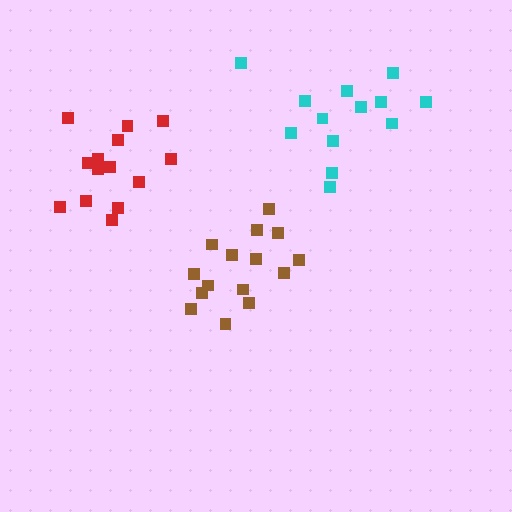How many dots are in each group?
Group 1: 15 dots, Group 2: 13 dots, Group 3: 14 dots (42 total).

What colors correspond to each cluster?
The clusters are colored: brown, cyan, red.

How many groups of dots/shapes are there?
There are 3 groups.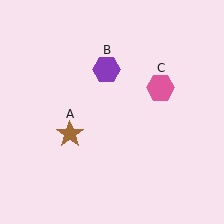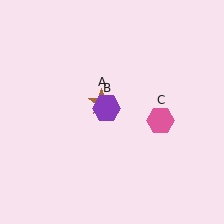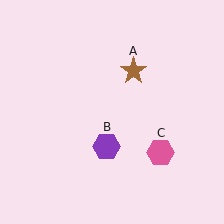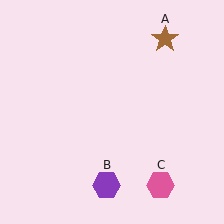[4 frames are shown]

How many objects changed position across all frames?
3 objects changed position: brown star (object A), purple hexagon (object B), pink hexagon (object C).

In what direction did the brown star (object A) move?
The brown star (object A) moved up and to the right.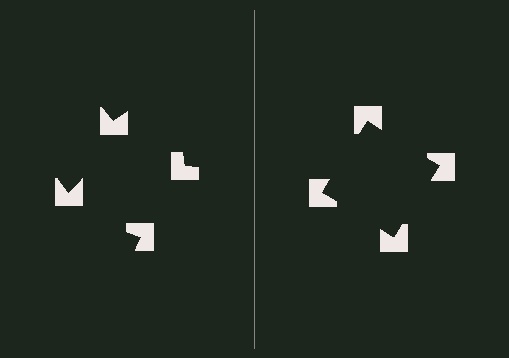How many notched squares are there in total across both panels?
8 — 4 on each side.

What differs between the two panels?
The notched squares are positioned identically on both sides; only the wedge orientations differ. On the right they align to a square; on the left they are misaligned.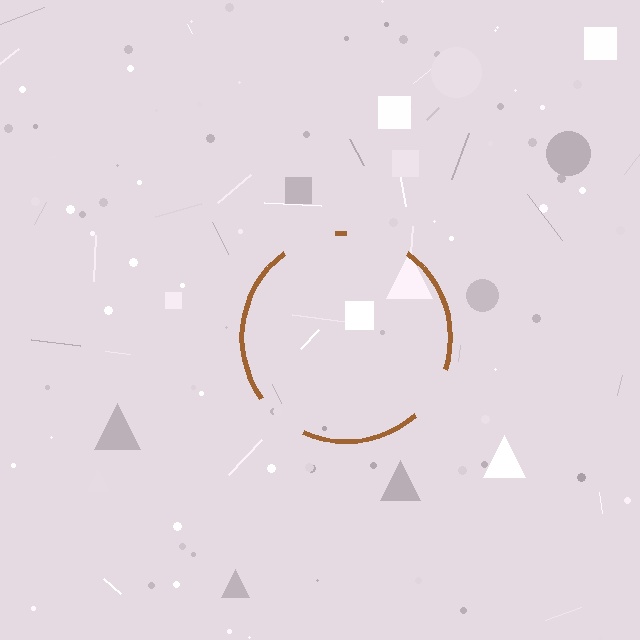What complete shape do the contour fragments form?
The contour fragments form a circle.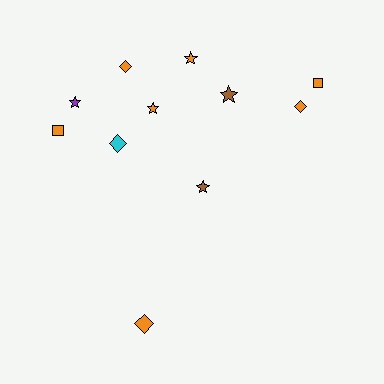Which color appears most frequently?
Orange, with 7 objects.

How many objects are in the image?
There are 11 objects.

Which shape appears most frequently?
Star, with 5 objects.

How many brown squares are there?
There are no brown squares.